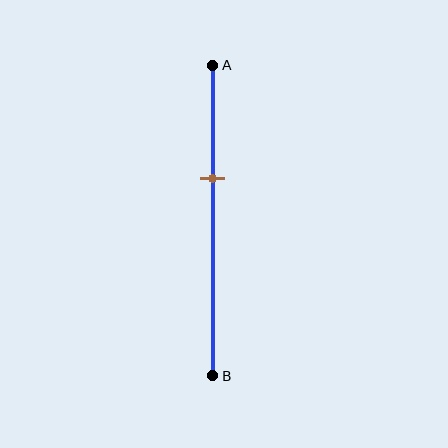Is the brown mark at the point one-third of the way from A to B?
No, the mark is at about 35% from A, not at the 33% one-third point.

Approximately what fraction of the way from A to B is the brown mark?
The brown mark is approximately 35% of the way from A to B.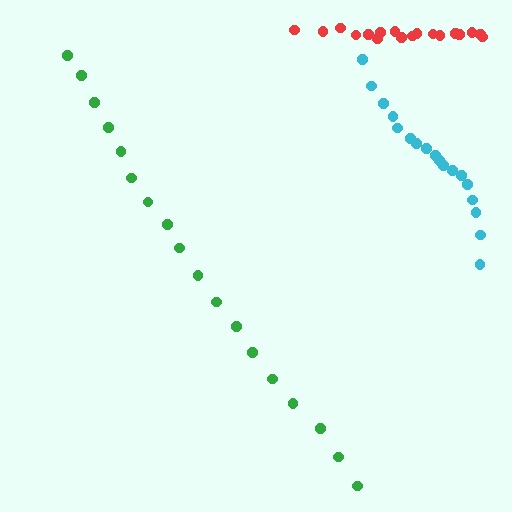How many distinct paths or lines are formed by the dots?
There are 3 distinct paths.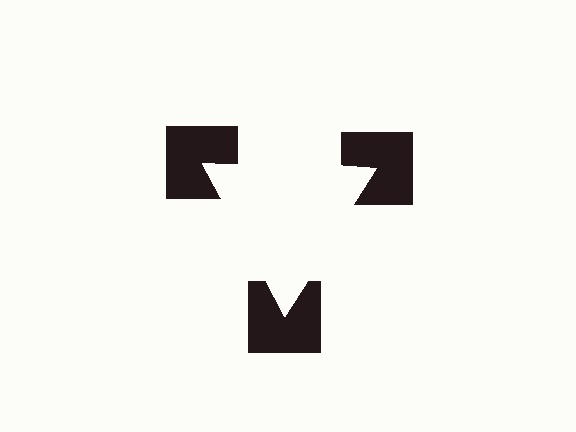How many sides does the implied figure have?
3 sides.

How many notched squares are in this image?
There are 3 — one at each vertex of the illusory triangle.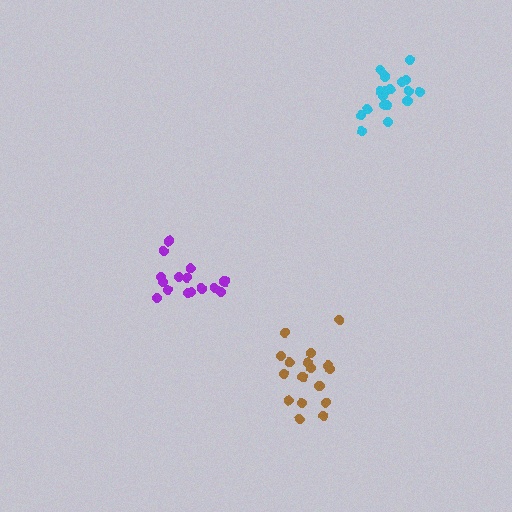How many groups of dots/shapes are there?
There are 3 groups.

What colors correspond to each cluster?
The clusters are colored: brown, purple, cyan.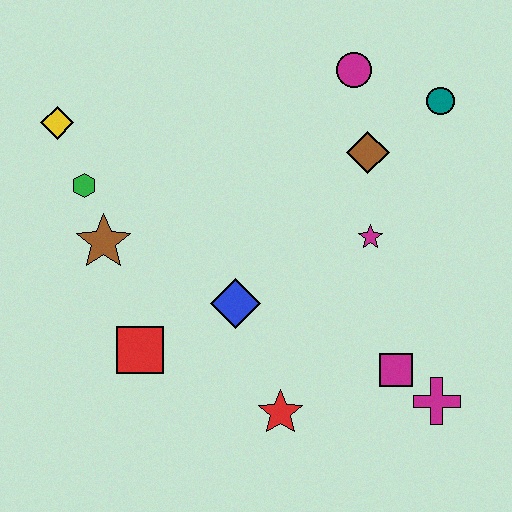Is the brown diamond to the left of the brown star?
No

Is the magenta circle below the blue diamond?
No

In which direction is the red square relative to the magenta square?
The red square is to the left of the magenta square.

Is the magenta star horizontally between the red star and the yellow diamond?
No